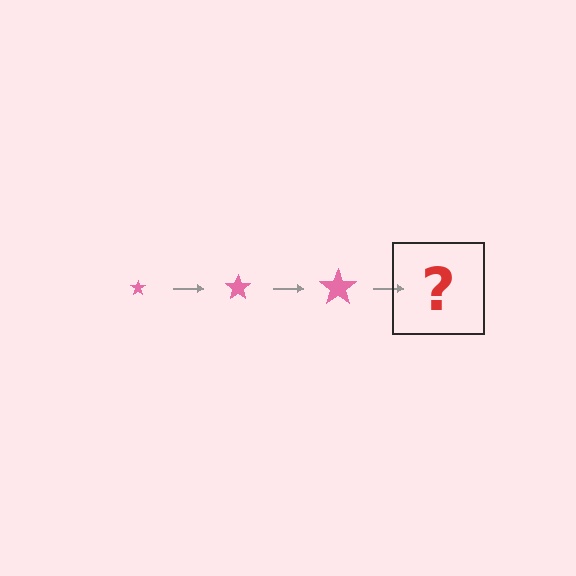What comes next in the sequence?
The next element should be a pink star, larger than the previous one.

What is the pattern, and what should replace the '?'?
The pattern is that the star gets progressively larger each step. The '?' should be a pink star, larger than the previous one.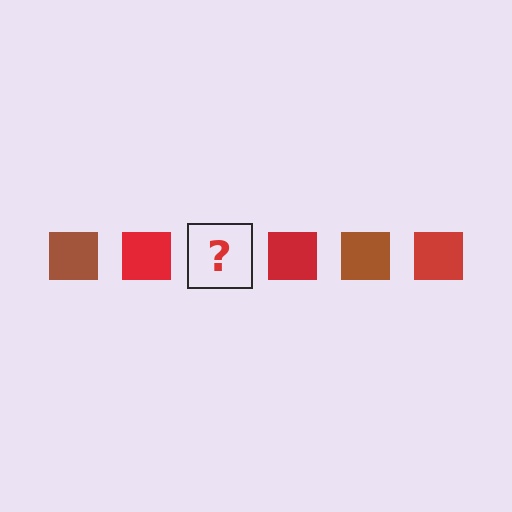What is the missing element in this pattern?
The missing element is a brown square.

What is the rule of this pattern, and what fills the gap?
The rule is that the pattern cycles through brown, red squares. The gap should be filled with a brown square.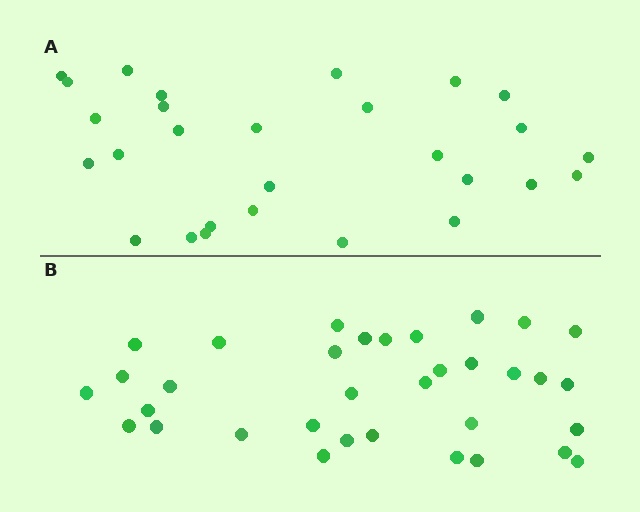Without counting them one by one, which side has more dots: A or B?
Region B (the bottom region) has more dots.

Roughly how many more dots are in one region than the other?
Region B has about 6 more dots than region A.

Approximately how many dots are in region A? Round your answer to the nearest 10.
About 30 dots. (The exact count is 28, which rounds to 30.)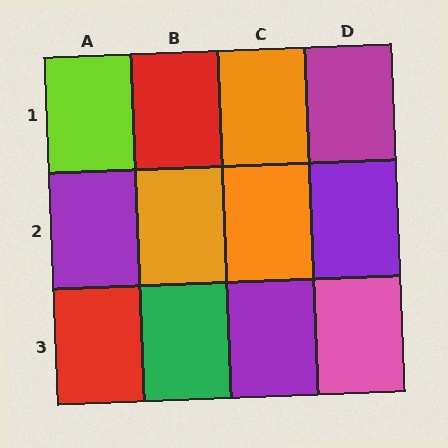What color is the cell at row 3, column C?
Purple.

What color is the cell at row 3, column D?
Pink.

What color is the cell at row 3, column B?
Green.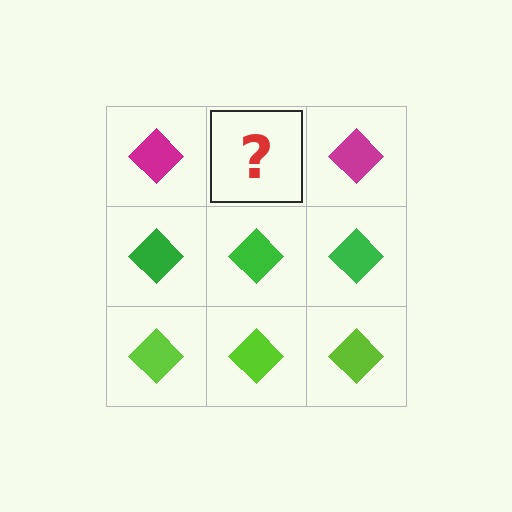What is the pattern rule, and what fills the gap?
The rule is that each row has a consistent color. The gap should be filled with a magenta diamond.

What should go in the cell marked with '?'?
The missing cell should contain a magenta diamond.